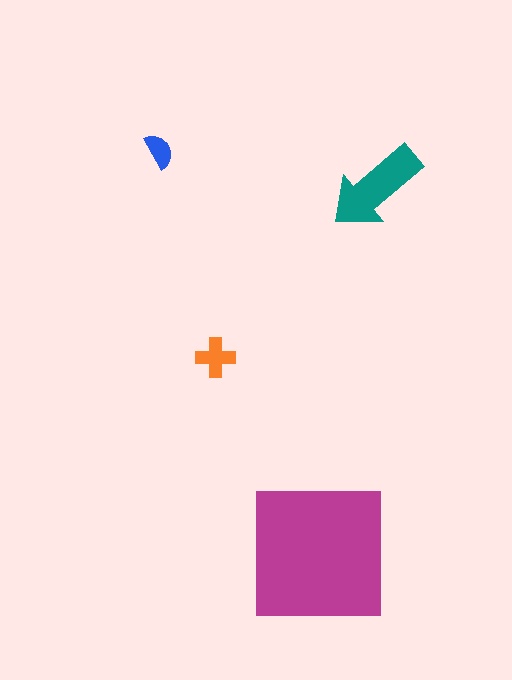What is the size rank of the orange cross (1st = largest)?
3rd.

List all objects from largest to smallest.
The magenta square, the teal arrow, the orange cross, the blue semicircle.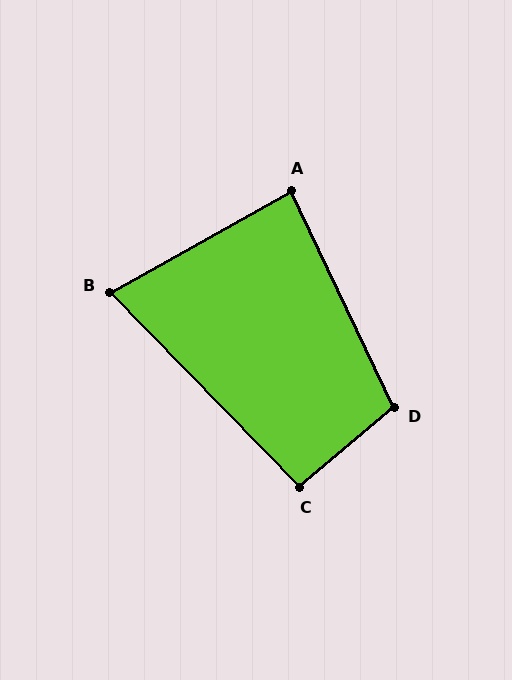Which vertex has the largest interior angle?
D, at approximately 105 degrees.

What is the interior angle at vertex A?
Approximately 86 degrees (approximately right).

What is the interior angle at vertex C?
Approximately 94 degrees (approximately right).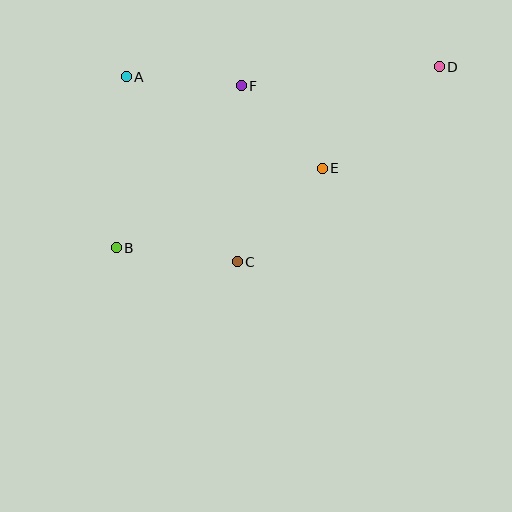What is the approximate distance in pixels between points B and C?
The distance between B and C is approximately 122 pixels.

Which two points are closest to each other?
Points A and F are closest to each other.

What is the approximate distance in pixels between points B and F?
The distance between B and F is approximately 205 pixels.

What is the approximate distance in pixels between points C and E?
The distance between C and E is approximately 126 pixels.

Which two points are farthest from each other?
Points B and D are farthest from each other.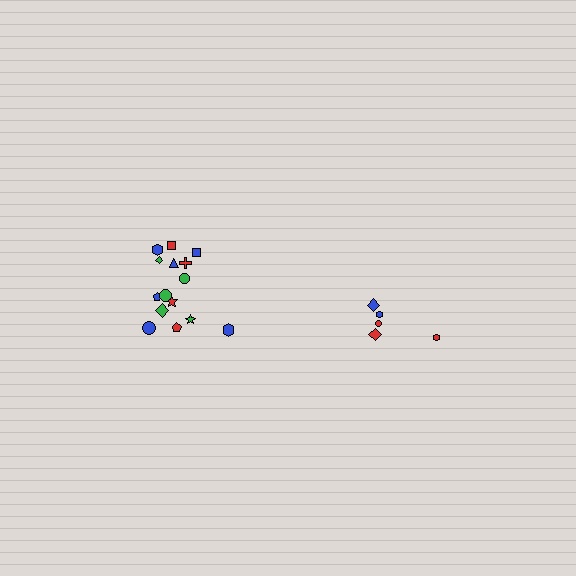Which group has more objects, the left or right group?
The left group.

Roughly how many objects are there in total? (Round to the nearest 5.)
Roughly 20 objects in total.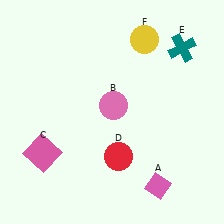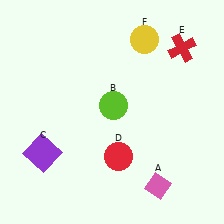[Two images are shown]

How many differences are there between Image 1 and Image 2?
There are 3 differences between the two images.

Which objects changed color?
B changed from pink to lime. C changed from pink to purple. E changed from teal to red.